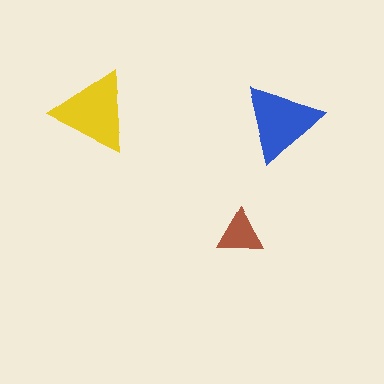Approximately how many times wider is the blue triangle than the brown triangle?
About 1.5 times wider.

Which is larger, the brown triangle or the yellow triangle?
The yellow one.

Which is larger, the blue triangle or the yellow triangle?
The yellow one.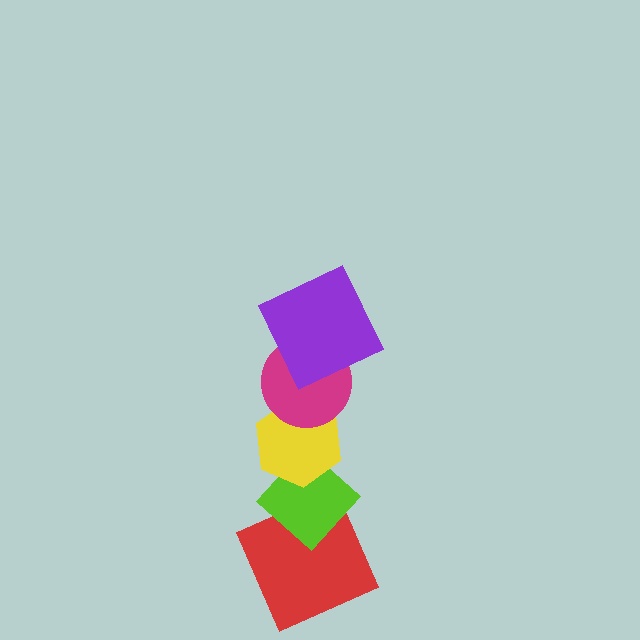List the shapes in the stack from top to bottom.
From top to bottom: the purple square, the magenta circle, the yellow hexagon, the lime diamond, the red square.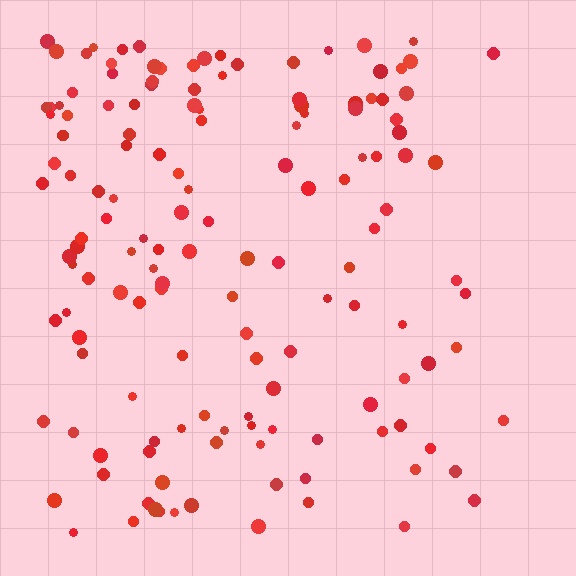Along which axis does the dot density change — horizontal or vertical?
Horizontal.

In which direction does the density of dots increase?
From right to left, with the left side densest.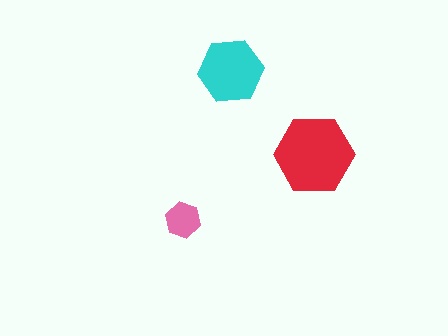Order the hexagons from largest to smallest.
the red one, the cyan one, the pink one.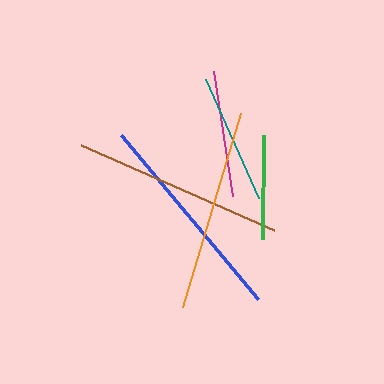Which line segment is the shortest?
The green line is the shortest at approximately 105 pixels.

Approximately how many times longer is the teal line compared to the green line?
The teal line is approximately 1.3 times the length of the green line.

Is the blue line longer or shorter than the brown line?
The blue line is longer than the brown line.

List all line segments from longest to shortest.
From longest to shortest: blue, brown, orange, teal, magenta, green.